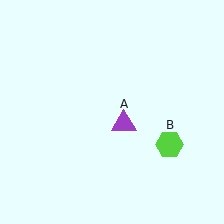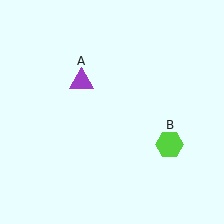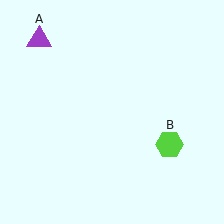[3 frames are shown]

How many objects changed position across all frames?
1 object changed position: purple triangle (object A).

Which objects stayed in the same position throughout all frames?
Lime hexagon (object B) remained stationary.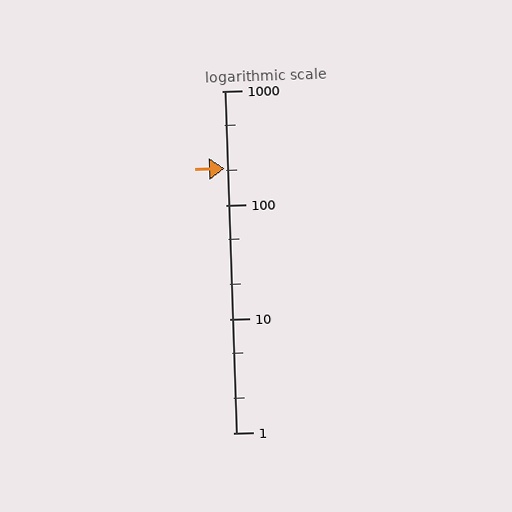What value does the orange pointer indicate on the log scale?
The pointer indicates approximately 210.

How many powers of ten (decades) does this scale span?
The scale spans 3 decades, from 1 to 1000.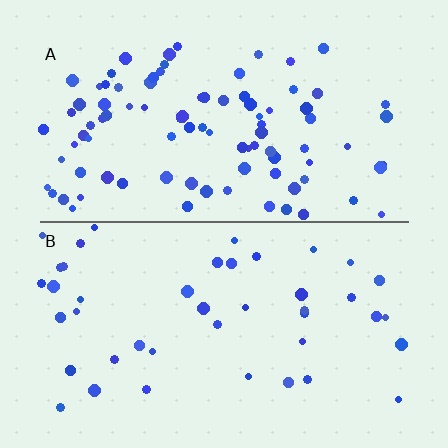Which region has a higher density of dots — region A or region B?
A (the top).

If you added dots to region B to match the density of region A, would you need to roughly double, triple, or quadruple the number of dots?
Approximately double.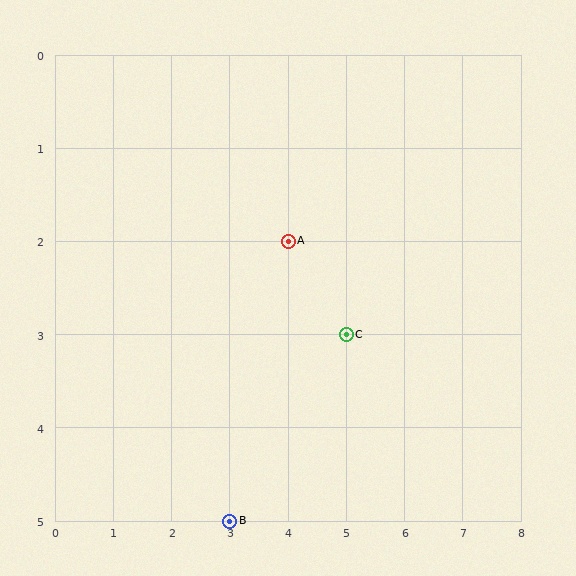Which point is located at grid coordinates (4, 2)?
Point A is at (4, 2).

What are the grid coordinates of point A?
Point A is at grid coordinates (4, 2).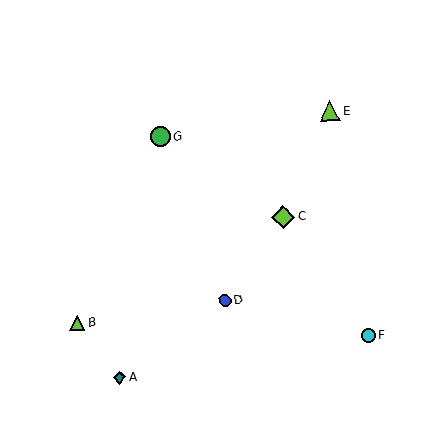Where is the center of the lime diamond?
The center of the lime diamond is at (283, 217).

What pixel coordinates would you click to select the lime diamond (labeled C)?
Click at (283, 217) to select the lime diamond C.